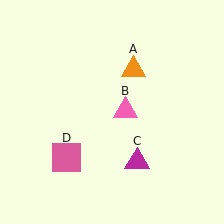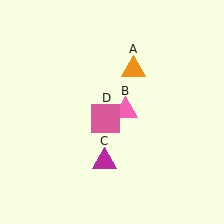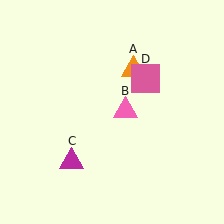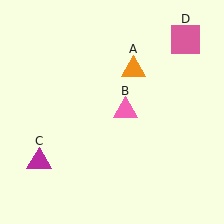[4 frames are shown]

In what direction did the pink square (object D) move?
The pink square (object D) moved up and to the right.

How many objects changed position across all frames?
2 objects changed position: magenta triangle (object C), pink square (object D).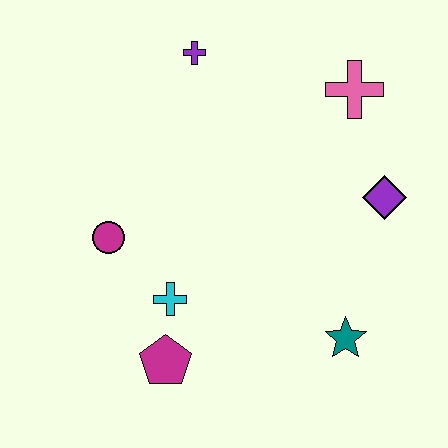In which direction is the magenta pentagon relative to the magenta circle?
The magenta pentagon is below the magenta circle.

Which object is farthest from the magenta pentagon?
The pink cross is farthest from the magenta pentagon.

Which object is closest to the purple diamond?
The pink cross is closest to the purple diamond.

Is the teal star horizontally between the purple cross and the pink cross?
Yes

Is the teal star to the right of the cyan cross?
Yes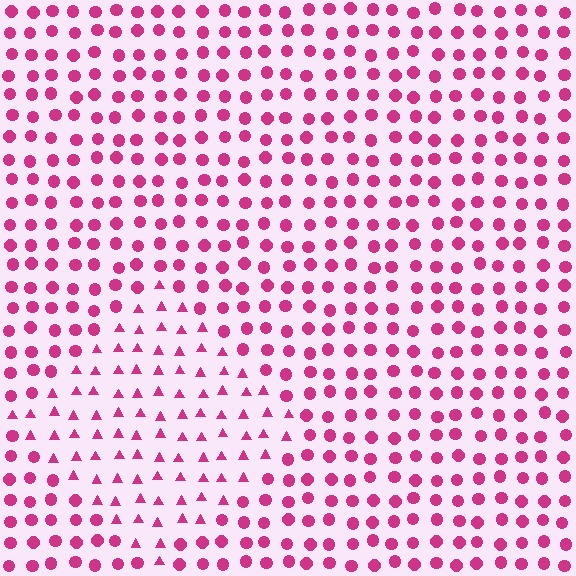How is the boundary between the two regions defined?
The boundary is defined by a change in element shape: triangles inside vs. circles outside. All elements share the same color and spacing.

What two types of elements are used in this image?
The image uses triangles inside the diamond region and circles outside it.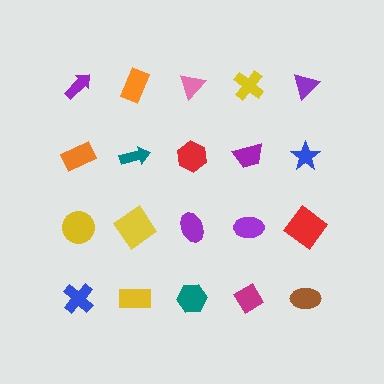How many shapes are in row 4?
5 shapes.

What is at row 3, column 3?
A purple ellipse.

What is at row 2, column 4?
A purple trapezoid.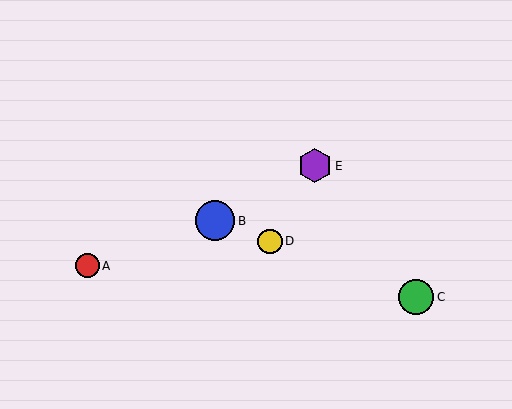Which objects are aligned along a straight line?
Objects B, C, D are aligned along a straight line.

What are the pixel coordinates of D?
Object D is at (270, 241).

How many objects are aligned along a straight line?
3 objects (B, C, D) are aligned along a straight line.